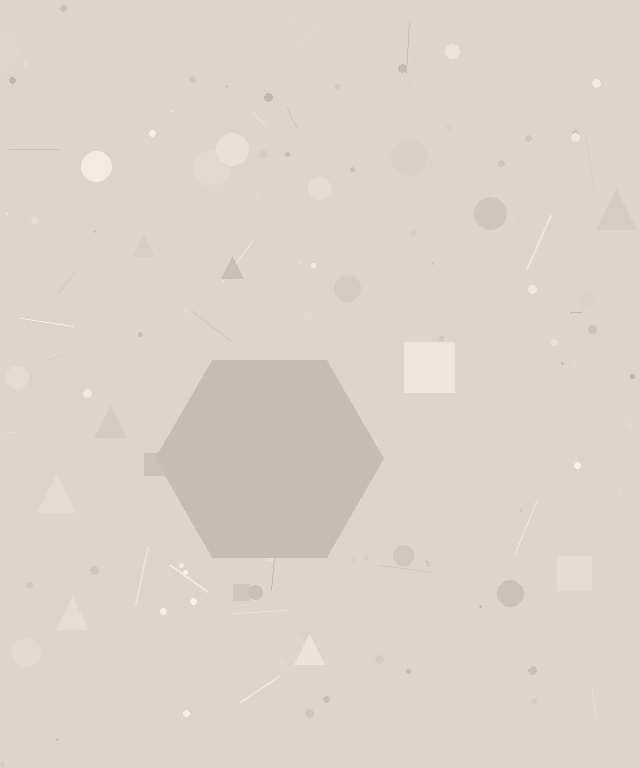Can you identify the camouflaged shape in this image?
The camouflaged shape is a hexagon.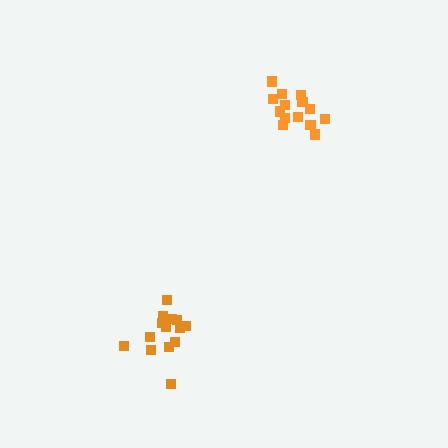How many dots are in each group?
Group 1: 14 dots, Group 2: 14 dots (28 total).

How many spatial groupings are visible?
There are 2 spatial groupings.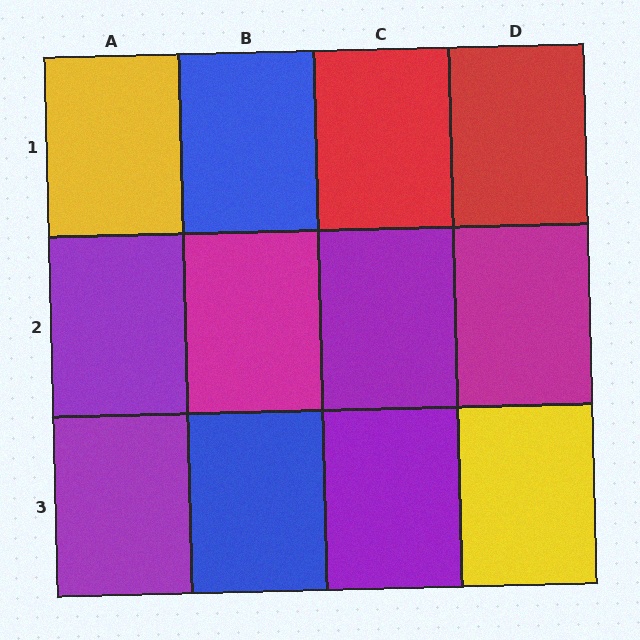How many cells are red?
2 cells are red.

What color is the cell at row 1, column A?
Yellow.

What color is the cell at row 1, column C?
Red.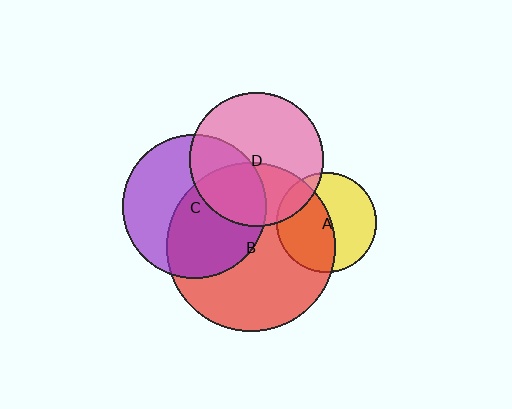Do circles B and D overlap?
Yes.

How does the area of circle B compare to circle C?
Approximately 1.4 times.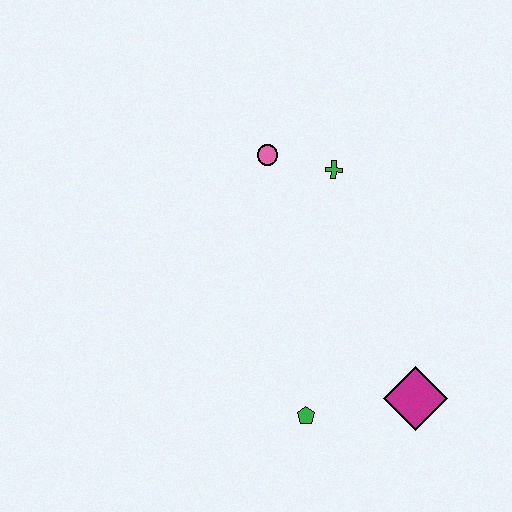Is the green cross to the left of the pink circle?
No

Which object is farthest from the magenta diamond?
The pink circle is farthest from the magenta diamond.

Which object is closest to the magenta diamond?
The green pentagon is closest to the magenta diamond.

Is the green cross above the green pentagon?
Yes